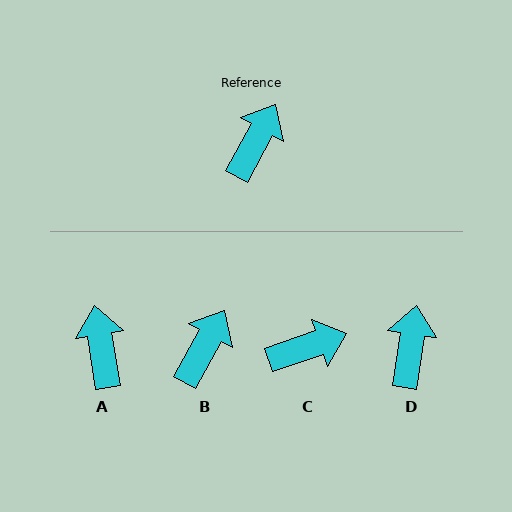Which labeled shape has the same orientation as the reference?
B.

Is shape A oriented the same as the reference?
No, it is off by about 38 degrees.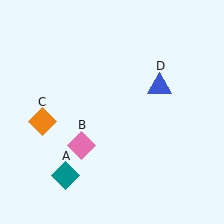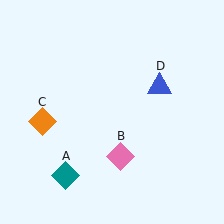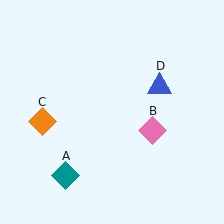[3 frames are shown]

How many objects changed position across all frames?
1 object changed position: pink diamond (object B).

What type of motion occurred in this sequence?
The pink diamond (object B) rotated counterclockwise around the center of the scene.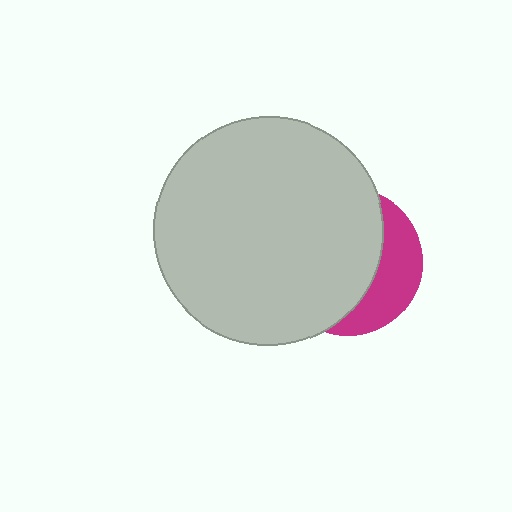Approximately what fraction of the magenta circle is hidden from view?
Roughly 68% of the magenta circle is hidden behind the light gray circle.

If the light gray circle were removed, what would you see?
You would see the complete magenta circle.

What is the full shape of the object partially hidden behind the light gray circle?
The partially hidden object is a magenta circle.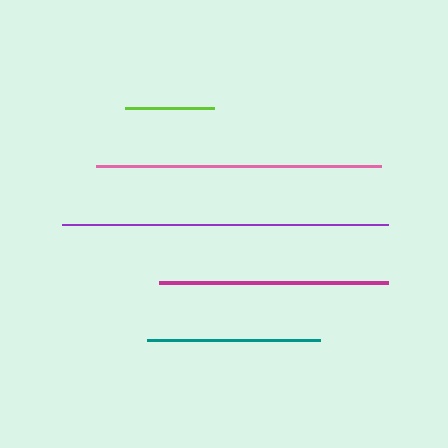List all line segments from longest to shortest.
From longest to shortest: purple, pink, magenta, teal, lime.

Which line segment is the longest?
The purple line is the longest at approximately 326 pixels.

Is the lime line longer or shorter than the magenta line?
The magenta line is longer than the lime line.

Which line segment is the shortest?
The lime line is the shortest at approximately 89 pixels.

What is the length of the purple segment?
The purple segment is approximately 326 pixels long.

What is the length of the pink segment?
The pink segment is approximately 285 pixels long.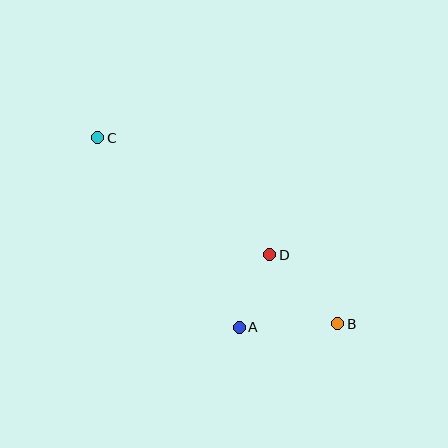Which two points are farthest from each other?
Points B and C are farthest from each other.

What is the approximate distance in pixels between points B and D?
The distance between B and D is approximately 97 pixels.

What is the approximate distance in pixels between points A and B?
The distance between A and B is approximately 99 pixels.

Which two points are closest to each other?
Points A and D are closest to each other.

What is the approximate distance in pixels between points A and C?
The distance between A and C is approximately 237 pixels.